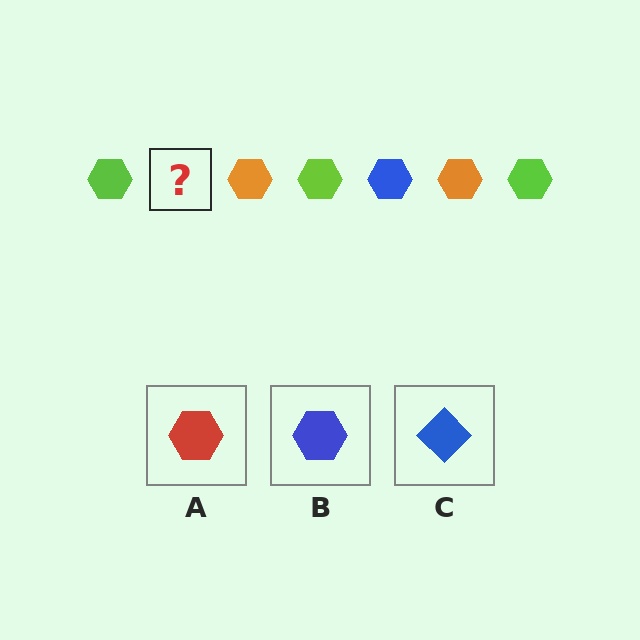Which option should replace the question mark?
Option B.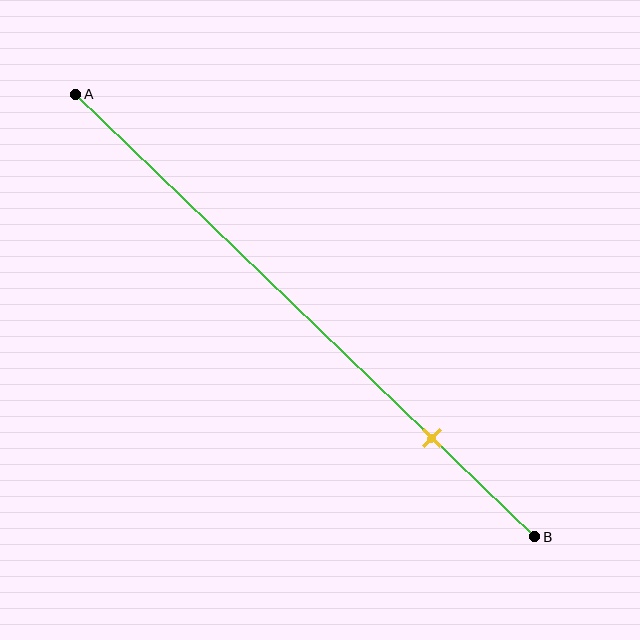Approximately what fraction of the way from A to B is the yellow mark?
The yellow mark is approximately 80% of the way from A to B.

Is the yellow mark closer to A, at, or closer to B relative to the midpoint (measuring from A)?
The yellow mark is closer to point B than the midpoint of segment AB.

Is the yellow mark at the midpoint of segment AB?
No, the mark is at about 80% from A, not at the 50% midpoint.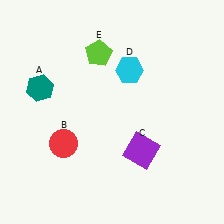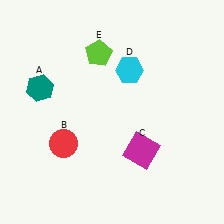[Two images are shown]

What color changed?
The square (C) changed from purple in Image 1 to magenta in Image 2.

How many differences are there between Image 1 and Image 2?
There is 1 difference between the two images.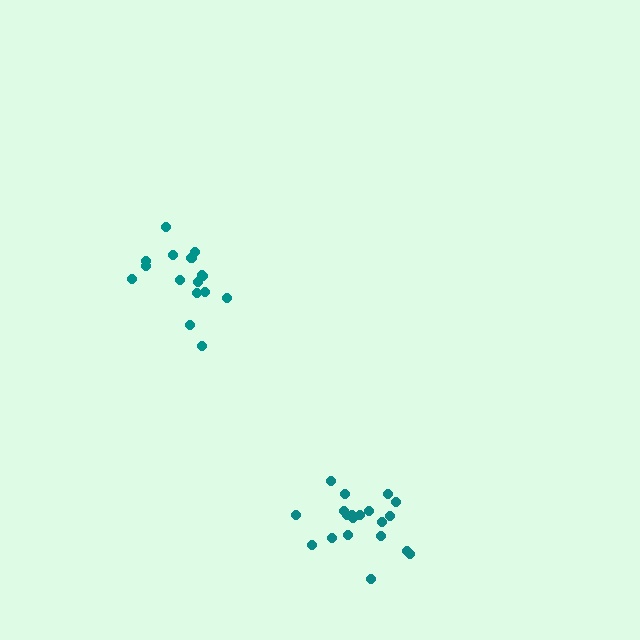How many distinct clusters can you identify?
There are 2 distinct clusters.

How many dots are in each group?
Group 1: 20 dots, Group 2: 16 dots (36 total).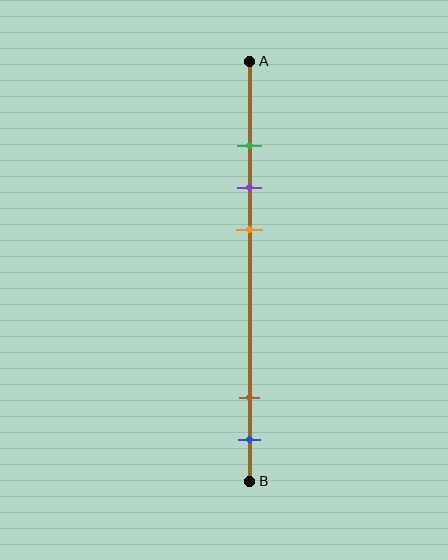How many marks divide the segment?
There are 5 marks dividing the segment.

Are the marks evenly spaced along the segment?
No, the marks are not evenly spaced.